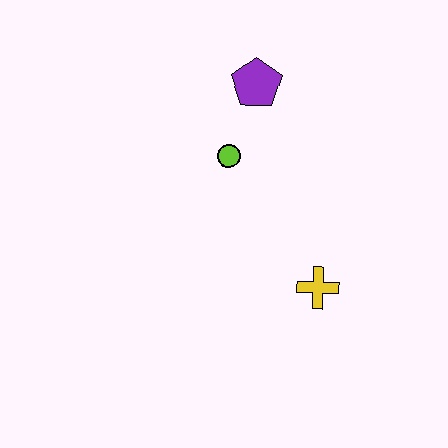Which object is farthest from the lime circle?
The yellow cross is farthest from the lime circle.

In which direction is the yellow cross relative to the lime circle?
The yellow cross is below the lime circle.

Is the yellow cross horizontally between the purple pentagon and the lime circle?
No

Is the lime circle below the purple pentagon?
Yes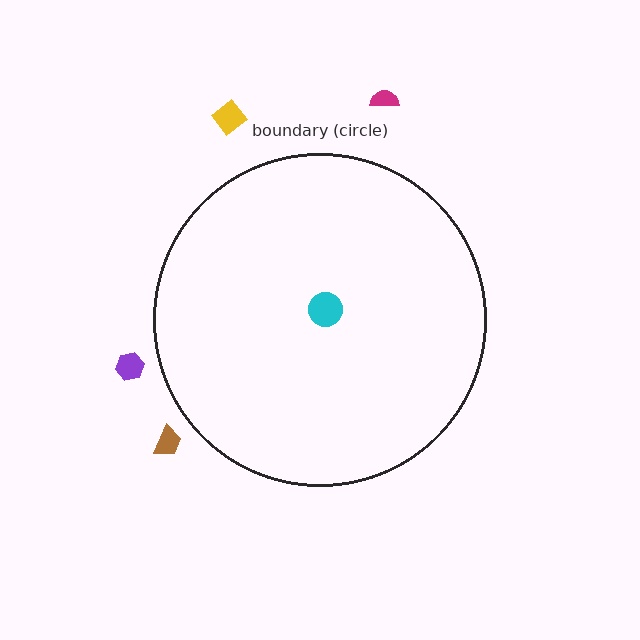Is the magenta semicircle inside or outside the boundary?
Outside.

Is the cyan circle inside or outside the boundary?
Inside.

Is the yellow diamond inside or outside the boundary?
Outside.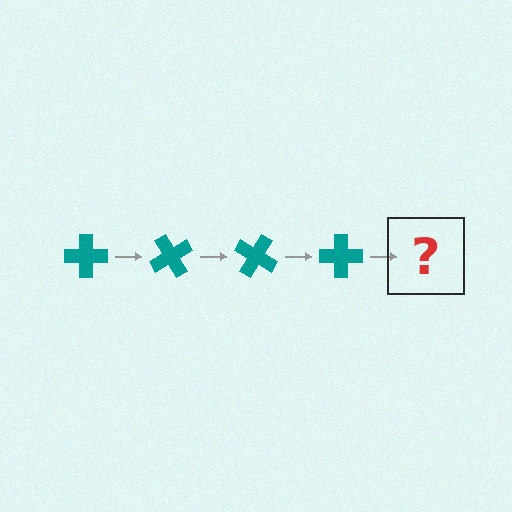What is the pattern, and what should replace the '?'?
The pattern is that the cross rotates 60 degrees each step. The '?' should be a teal cross rotated 240 degrees.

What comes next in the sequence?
The next element should be a teal cross rotated 240 degrees.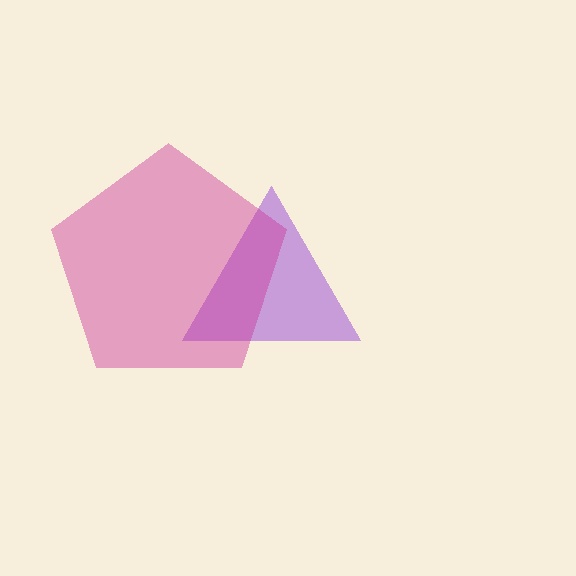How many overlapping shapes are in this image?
There are 2 overlapping shapes in the image.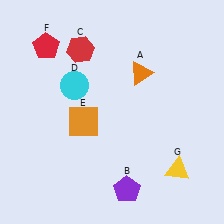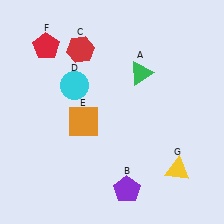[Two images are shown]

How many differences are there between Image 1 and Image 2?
There is 1 difference between the two images.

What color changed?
The triangle (A) changed from orange in Image 1 to green in Image 2.